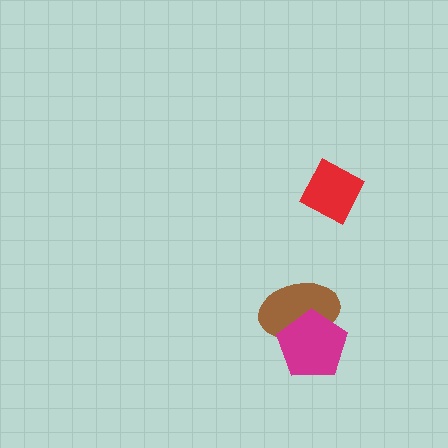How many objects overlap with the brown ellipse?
1 object overlaps with the brown ellipse.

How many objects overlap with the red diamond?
0 objects overlap with the red diamond.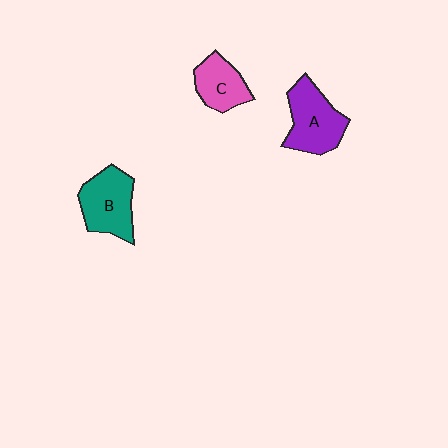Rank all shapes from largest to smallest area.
From largest to smallest: A (purple), B (teal), C (pink).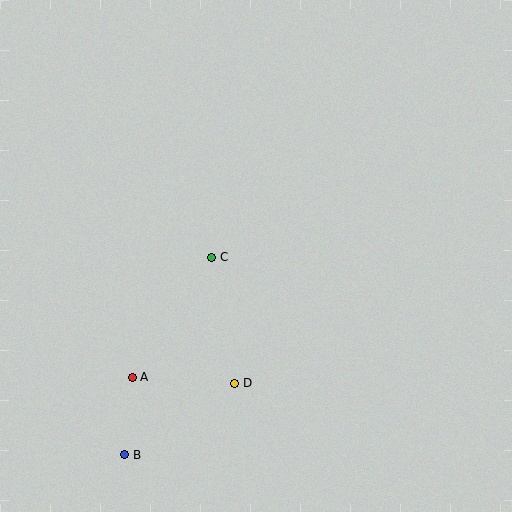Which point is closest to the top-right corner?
Point C is closest to the top-right corner.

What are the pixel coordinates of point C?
Point C is at (212, 257).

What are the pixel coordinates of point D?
Point D is at (235, 383).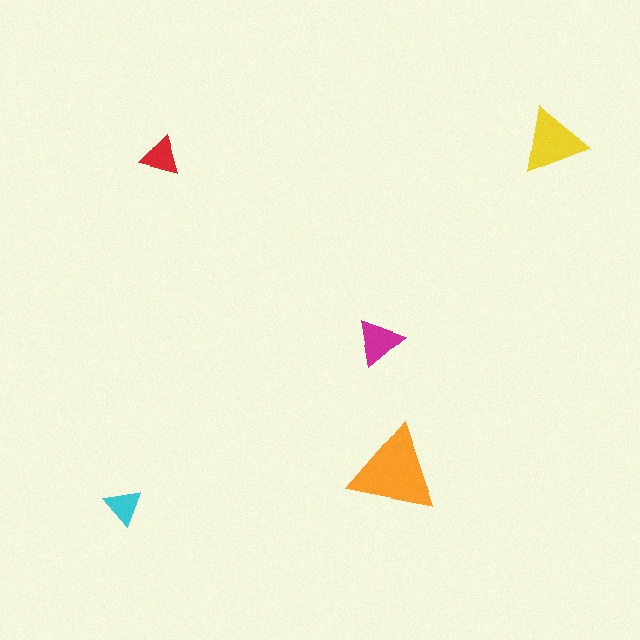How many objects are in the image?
There are 5 objects in the image.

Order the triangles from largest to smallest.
the orange one, the yellow one, the magenta one, the red one, the cyan one.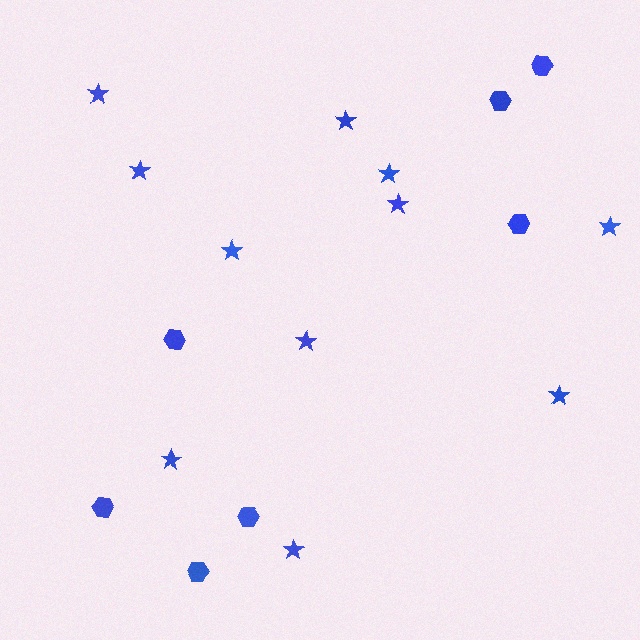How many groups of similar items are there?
There are 2 groups: one group of stars (11) and one group of hexagons (7).